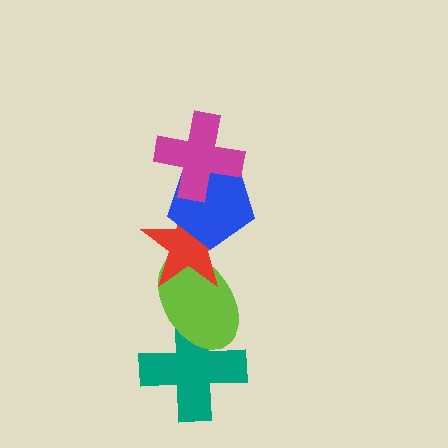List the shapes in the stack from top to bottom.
From top to bottom: the magenta cross, the blue pentagon, the red star, the lime ellipse, the teal cross.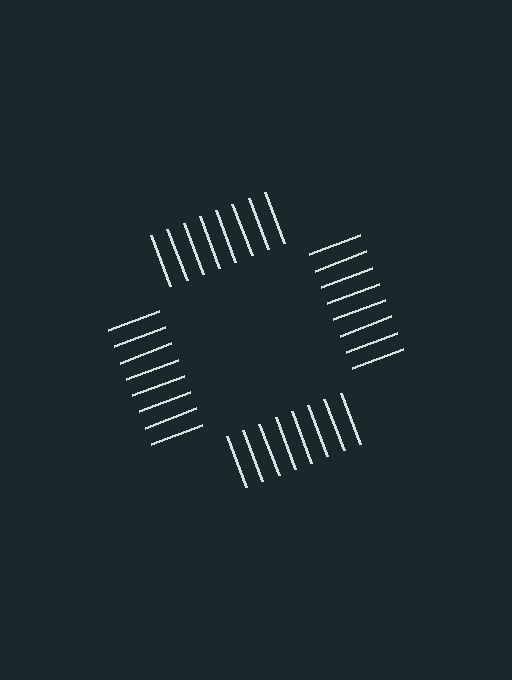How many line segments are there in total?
32 — 8 along each of the 4 edges.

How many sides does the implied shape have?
4 sides — the line-ends trace a square.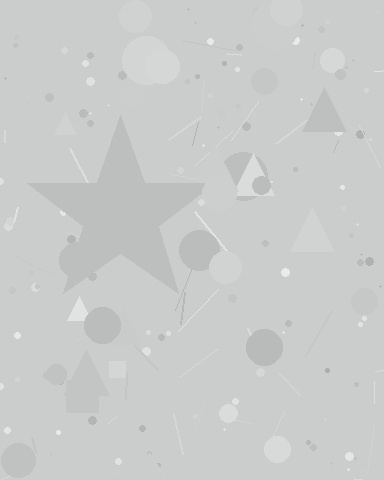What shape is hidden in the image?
A star is hidden in the image.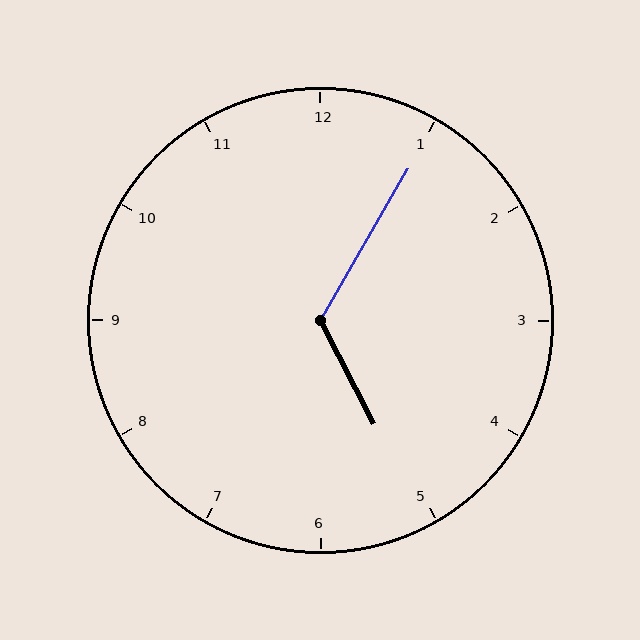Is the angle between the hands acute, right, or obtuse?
It is obtuse.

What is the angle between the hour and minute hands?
Approximately 122 degrees.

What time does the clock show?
5:05.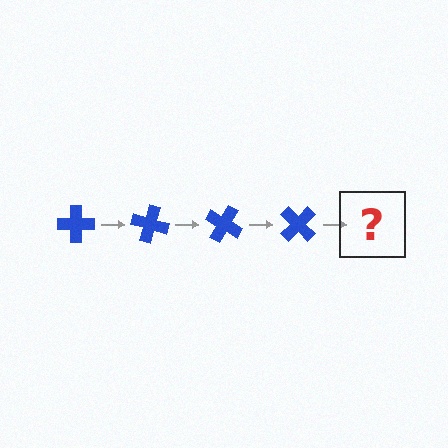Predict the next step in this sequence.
The next step is a blue cross rotated 60 degrees.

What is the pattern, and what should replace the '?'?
The pattern is that the cross rotates 15 degrees each step. The '?' should be a blue cross rotated 60 degrees.